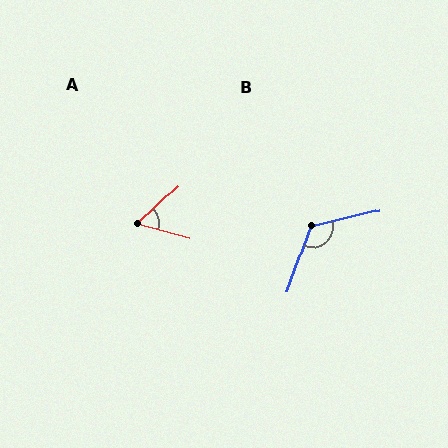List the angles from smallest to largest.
A (58°), B (123°).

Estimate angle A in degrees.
Approximately 58 degrees.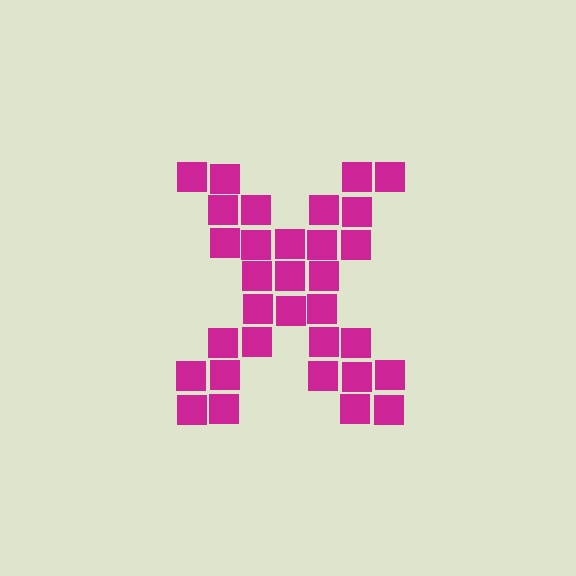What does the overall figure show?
The overall figure shows the letter X.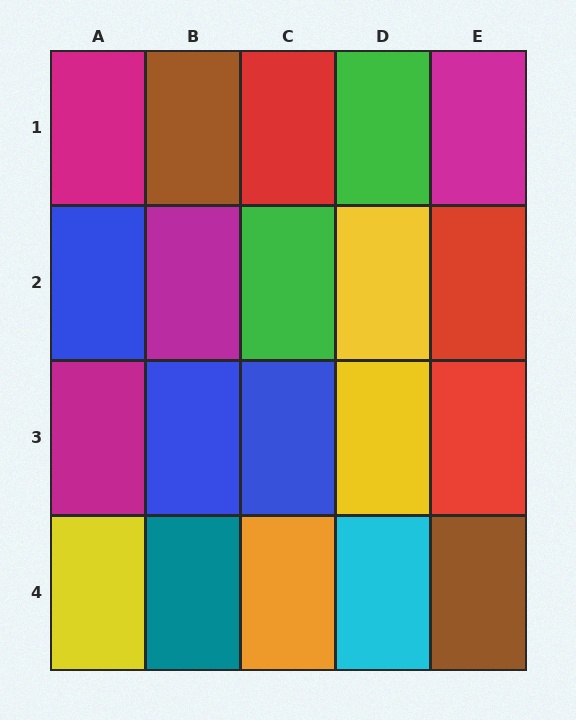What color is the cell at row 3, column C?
Blue.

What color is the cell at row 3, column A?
Magenta.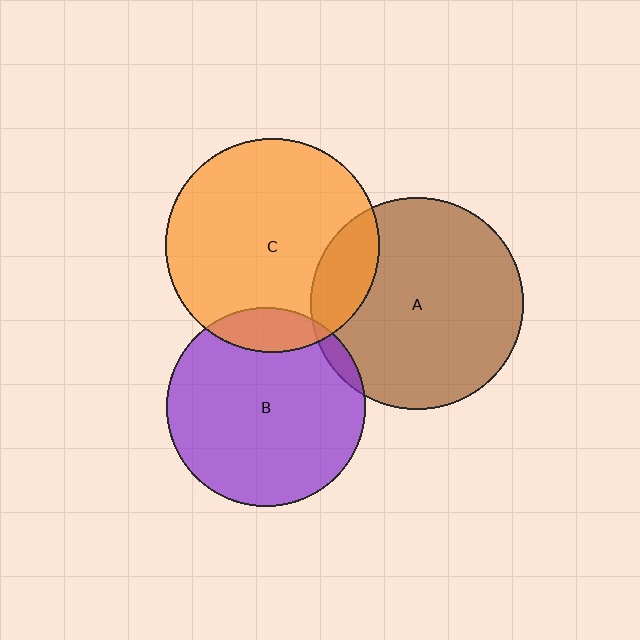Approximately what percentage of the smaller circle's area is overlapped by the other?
Approximately 15%.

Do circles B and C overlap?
Yes.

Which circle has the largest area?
Circle C (orange).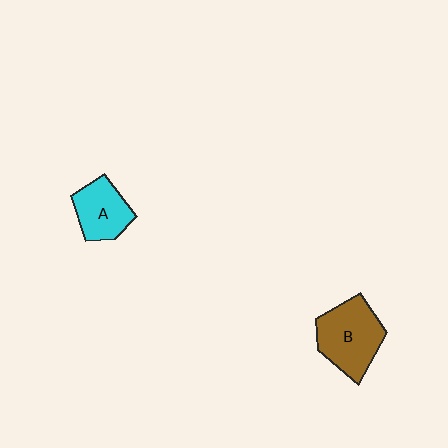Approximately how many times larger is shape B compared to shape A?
Approximately 1.4 times.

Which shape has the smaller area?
Shape A (cyan).